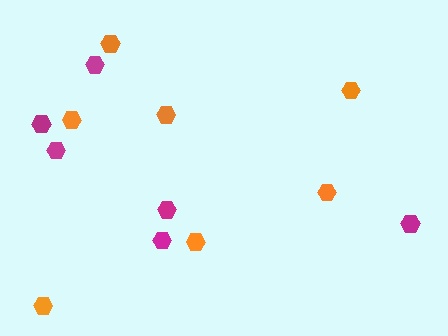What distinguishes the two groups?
There are 2 groups: one group of magenta hexagons (6) and one group of orange hexagons (7).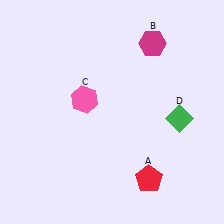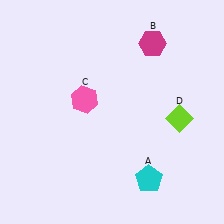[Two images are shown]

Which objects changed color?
A changed from red to cyan. D changed from green to lime.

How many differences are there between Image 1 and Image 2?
There are 2 differences between the two images.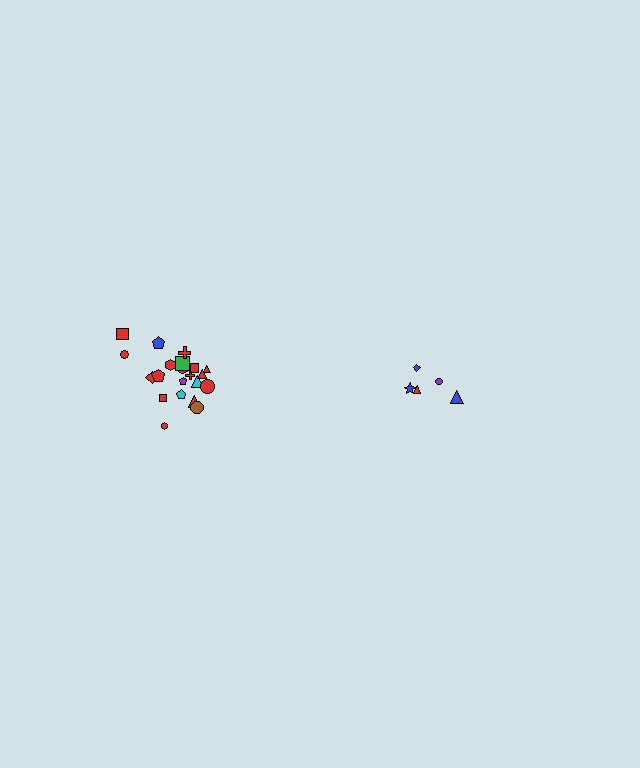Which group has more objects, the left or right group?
The left group.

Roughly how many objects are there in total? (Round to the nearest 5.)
Roughly 25 objects in total.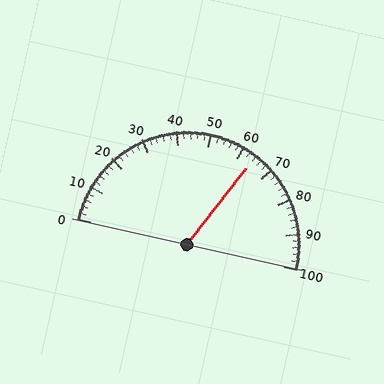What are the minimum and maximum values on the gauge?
The gauge ranges from 0 to 100.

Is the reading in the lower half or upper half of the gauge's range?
The reading is in the upper half of the range (0 to 100).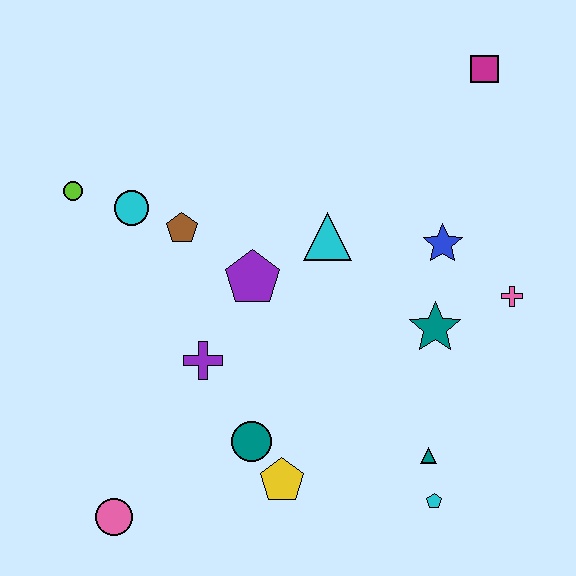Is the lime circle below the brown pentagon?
No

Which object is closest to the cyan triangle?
The purple pentagon is closest to the cyan triangle.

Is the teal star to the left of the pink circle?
No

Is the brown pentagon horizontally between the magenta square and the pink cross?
No